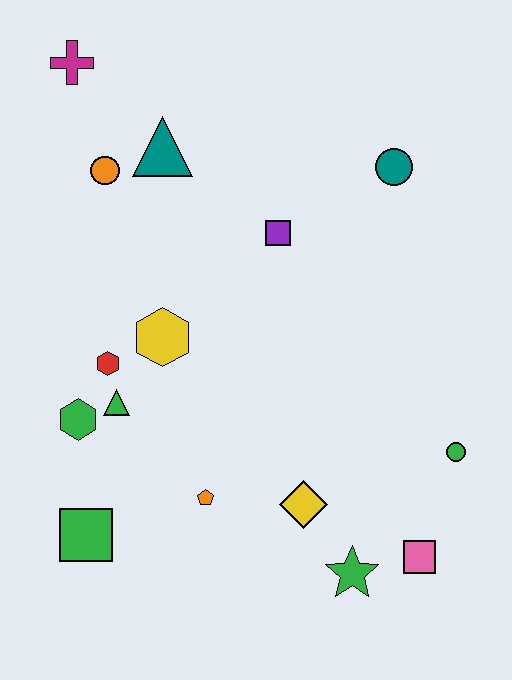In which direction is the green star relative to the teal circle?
The green star is below the teal circle.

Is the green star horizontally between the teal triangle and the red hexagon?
No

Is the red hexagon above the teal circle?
No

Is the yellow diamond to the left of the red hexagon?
No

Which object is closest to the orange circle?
The teal triangle is closest to the orange circle.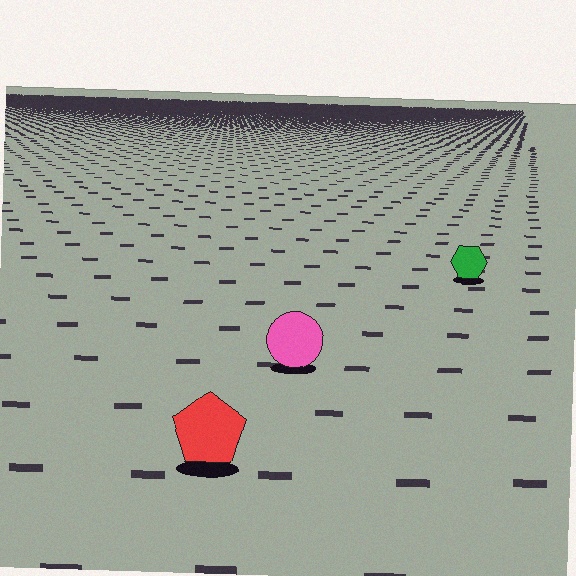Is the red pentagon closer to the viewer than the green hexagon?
Yes. The red pentagon is closer — you can tell from the texture gradient: the ground texture is coarser near it.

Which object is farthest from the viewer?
The green hexagon is farthest from the viewer. It appears smaller and the ground texture around it is denser.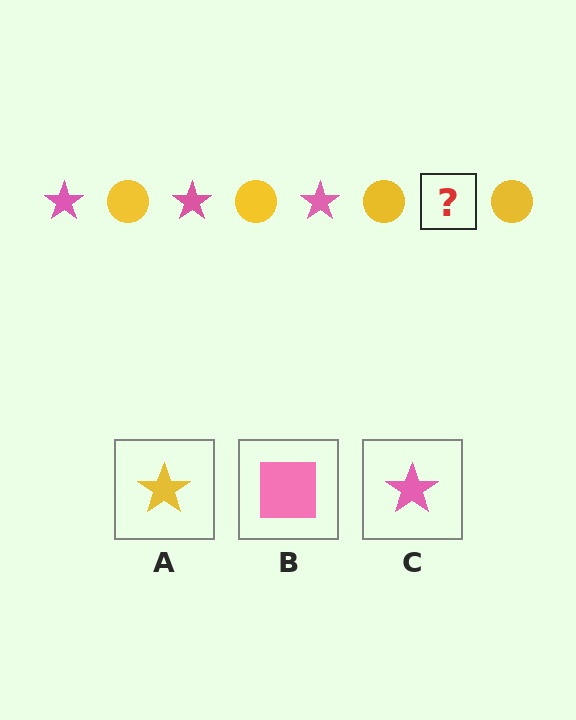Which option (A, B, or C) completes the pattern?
C.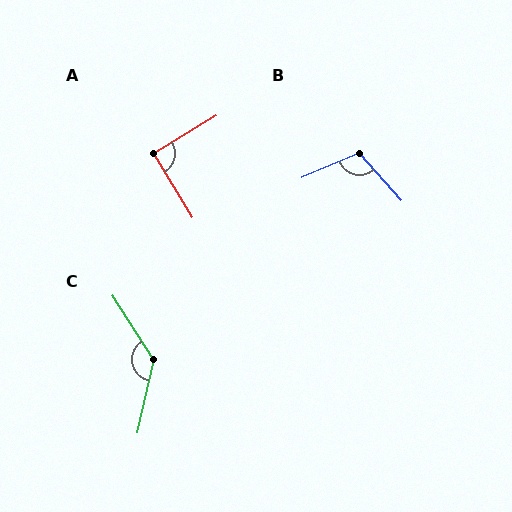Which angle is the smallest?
A, at approximately 90 degrees.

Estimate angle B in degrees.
Approximately 109 degrees.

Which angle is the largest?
C, at approximately 134 degrees.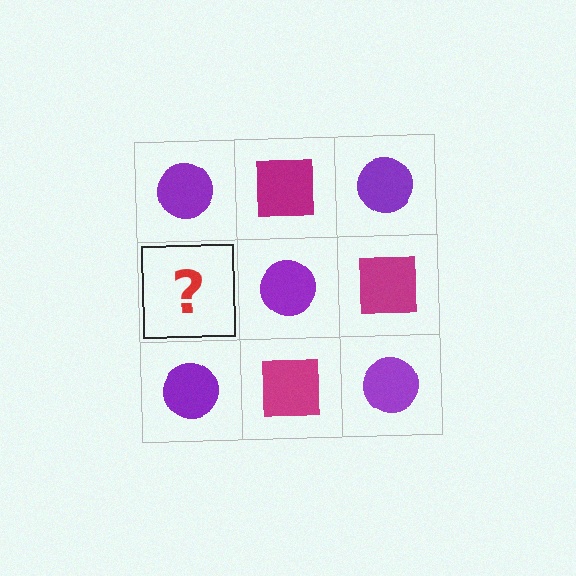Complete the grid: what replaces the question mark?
The question mark should be replaced with a magenta square.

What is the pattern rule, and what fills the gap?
The rule is that it alternates purple circle and magenta square in a checkerboard pattern. The gap should be filled with a magenta square.